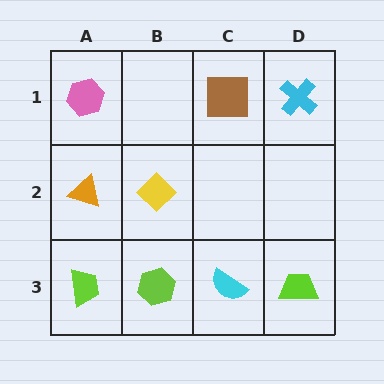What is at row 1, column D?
A cyan cross.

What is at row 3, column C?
A cyan semicircle.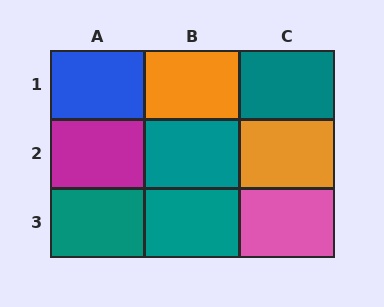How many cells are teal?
4 cells are teal.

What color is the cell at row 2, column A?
Magenta.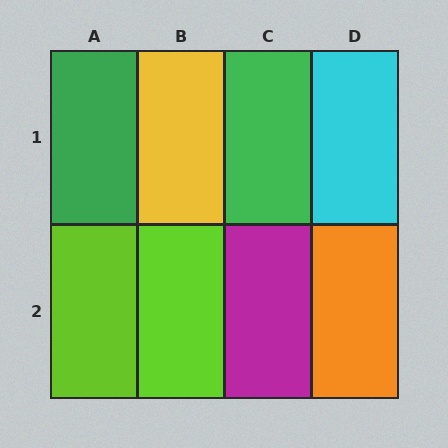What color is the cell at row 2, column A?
Lime.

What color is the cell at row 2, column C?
Magenta.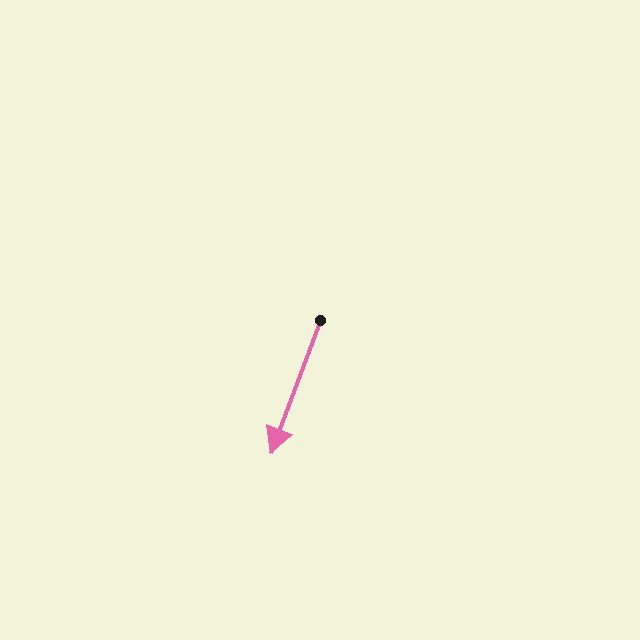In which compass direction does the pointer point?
South.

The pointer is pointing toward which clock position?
Roughly 7 o'clock.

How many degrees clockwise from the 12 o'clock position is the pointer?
Approximately 200 degrees.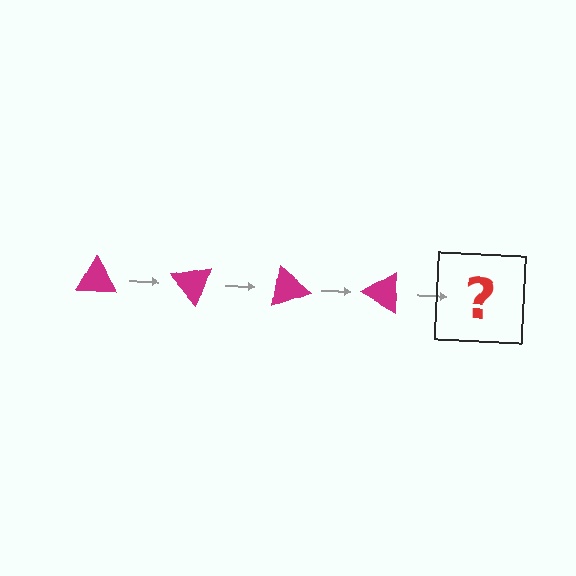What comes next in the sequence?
The next element should be a magenta triangle rotated 200 degrees.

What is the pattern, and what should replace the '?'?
The pattern is that the triangle rotates 50 degrees each step. The '?' should be a magenta triangle rotated 200 degrees.